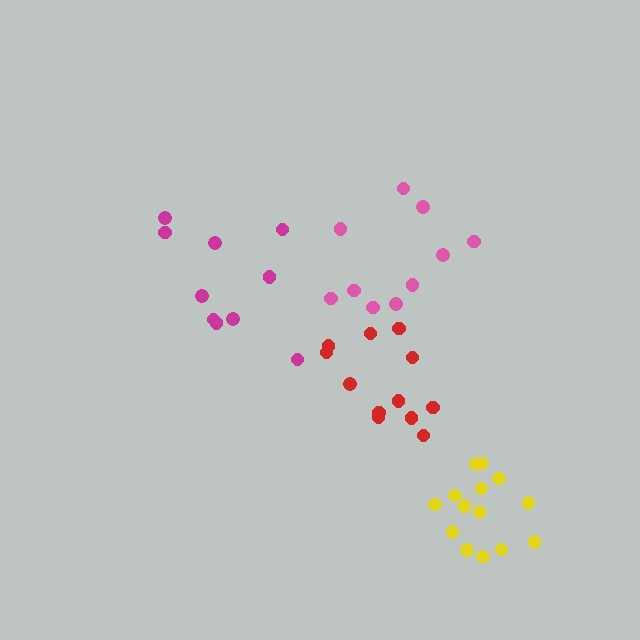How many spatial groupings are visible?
There are 4 spatial groupings.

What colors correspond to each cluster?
The clusters are colored: magenta, yellow, pink, red.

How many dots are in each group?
Group 1: 10 dots, Group 2: 14 dots, Group 3: 10 dots, Group 4: 12 dots (46 total).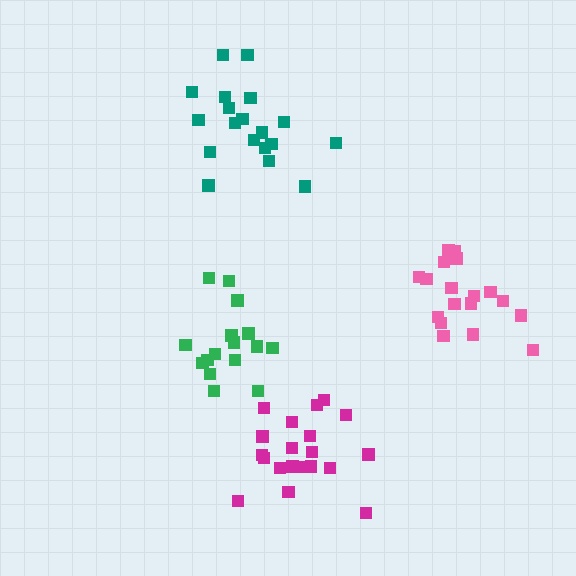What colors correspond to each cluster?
The clusters are colored: teal, pink, green, magenta.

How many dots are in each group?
Group 1: 19 dots, Group 2: 18 dots, Group 3: 16 dots, Group 4: 20 dots (73 total).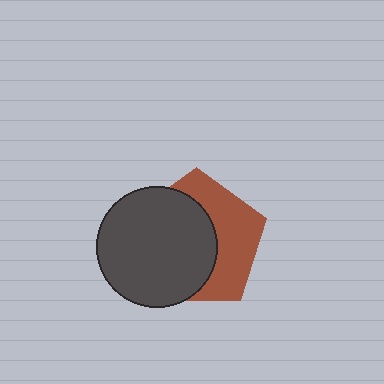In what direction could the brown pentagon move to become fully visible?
The brown pentagon could move right. That would shift it out from behind the dark gray circle entirely.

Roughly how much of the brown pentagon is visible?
A small part of it is visible (roughly 43%).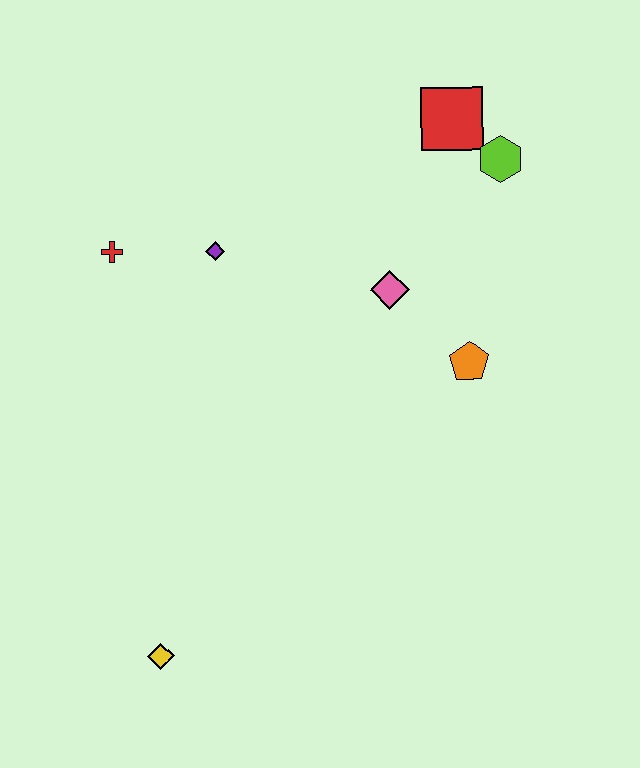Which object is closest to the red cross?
The purple diamond is closest to the red cross.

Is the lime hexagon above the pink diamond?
Yes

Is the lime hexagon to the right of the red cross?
Yes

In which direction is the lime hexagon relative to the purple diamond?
The lime hexagon is to the right of the purple diamond.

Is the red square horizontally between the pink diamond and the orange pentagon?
Yes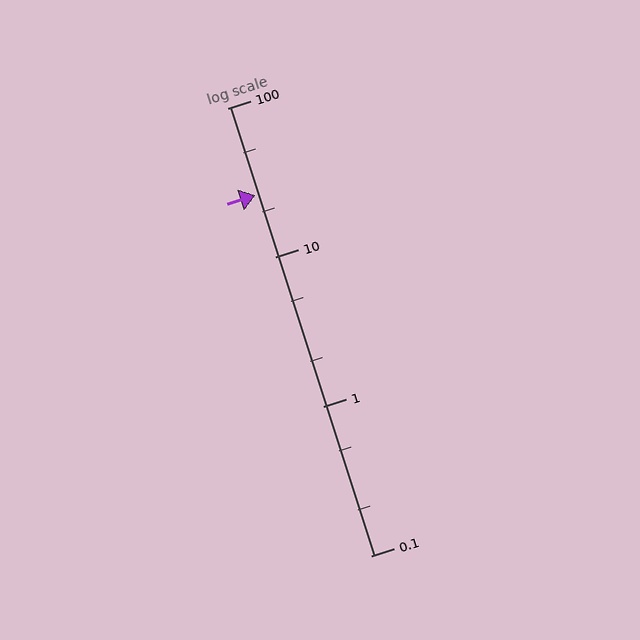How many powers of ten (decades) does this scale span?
The scale spans 3 decades, from 0.1 to 100.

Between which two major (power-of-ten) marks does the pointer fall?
The pointer is between 10 and 100.